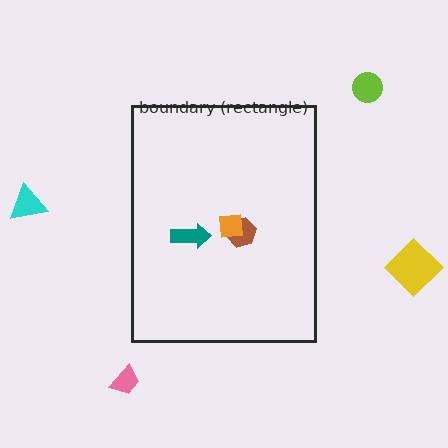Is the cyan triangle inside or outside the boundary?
Outside.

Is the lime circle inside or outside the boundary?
Outside.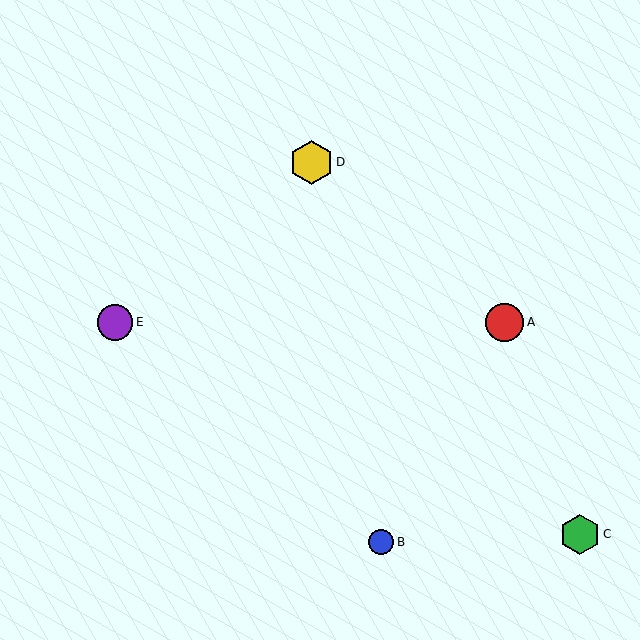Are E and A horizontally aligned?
Yes, both are at y≈322.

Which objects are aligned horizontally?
Objects A, E are aligned horizontally.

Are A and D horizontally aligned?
No, A is at y≈322 and D is at y≈162.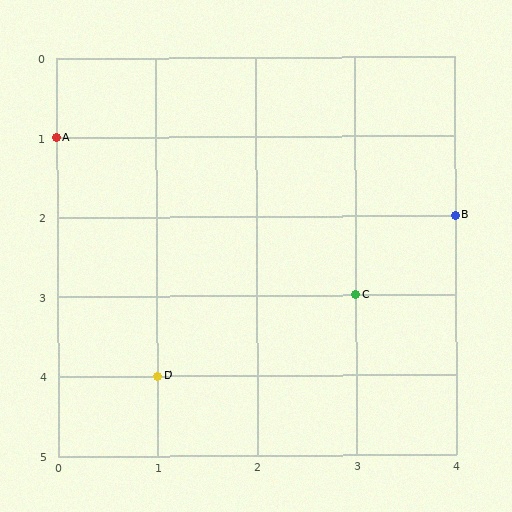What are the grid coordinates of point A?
Point A is at grid coordinates (0, 1).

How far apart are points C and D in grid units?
Points C and D are 2 columns and 1 row apart (about 2.2 grid units diagonally).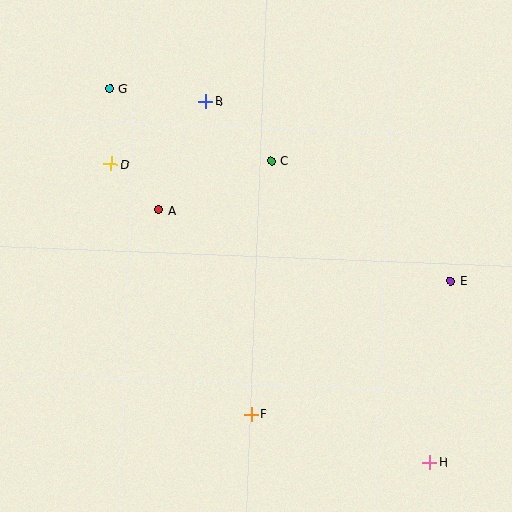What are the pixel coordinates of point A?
Point A is at (159, 210).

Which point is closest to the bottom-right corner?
Point H is closest to the bottom-right corner.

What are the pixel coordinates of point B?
Point B is at (206, 101).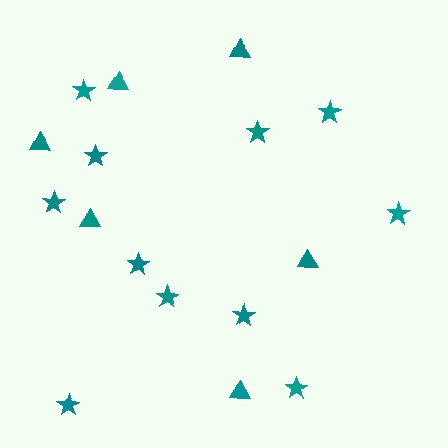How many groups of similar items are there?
There are 2 groups: one group of stars (11) and one group of triangles (6).